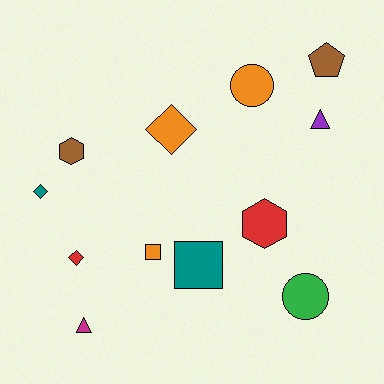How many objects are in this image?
There are 12 objects.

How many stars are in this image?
There are no stars.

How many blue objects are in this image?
There are no blue objects.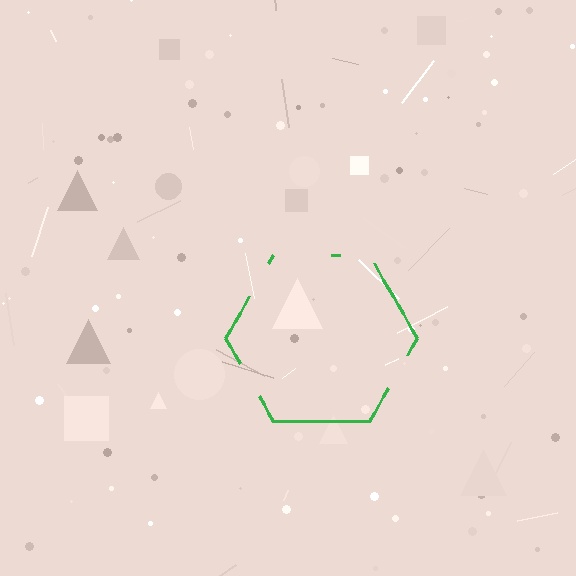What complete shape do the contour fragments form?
The contour fragments form a hexagon.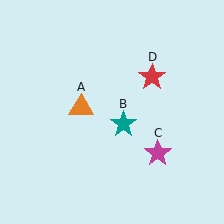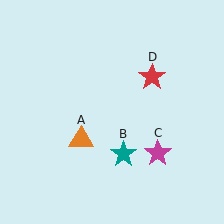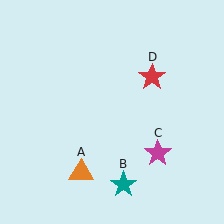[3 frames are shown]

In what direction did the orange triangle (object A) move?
The orange triangle (object A) moved down.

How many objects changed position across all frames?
2 objects changed position: orange triangle (object A), teal star (object B).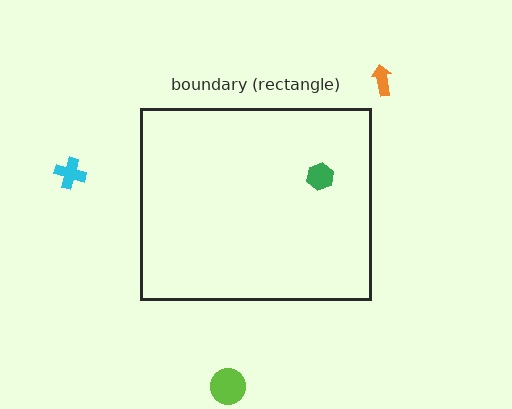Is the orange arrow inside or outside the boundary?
Outside.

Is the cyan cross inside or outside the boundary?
Outside.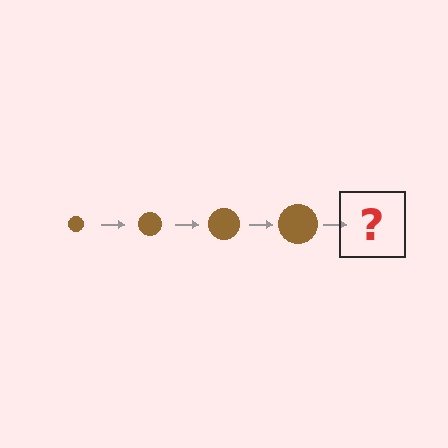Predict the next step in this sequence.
The next step is a brown circle, larger than the previous one.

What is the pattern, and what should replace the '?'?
The pattern is that the circle gets progressively larger each step. The '?' should be a brown circle, larger than the previous one.